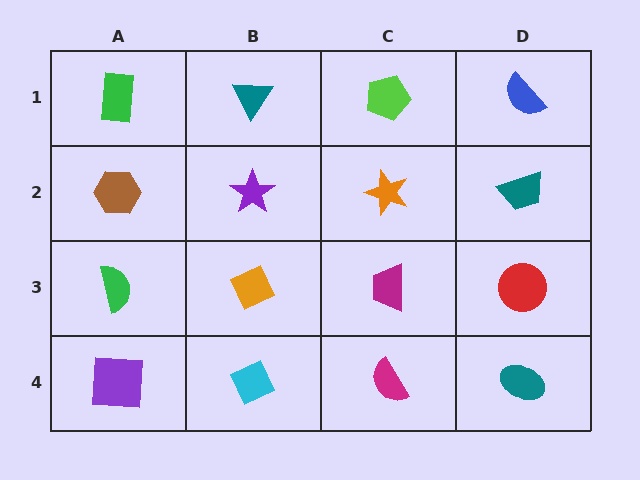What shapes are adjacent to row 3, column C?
An orange star (row 2, column C), a magenta semicircle (row 4, column C), an orange diamond (row 3, column B), a red circle (row 3, column D).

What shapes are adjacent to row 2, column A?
A green rectangle (row 1, column A), a green semicircle (row 3, column A), a purple star (row 2, column B).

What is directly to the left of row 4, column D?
A magenta semicircle.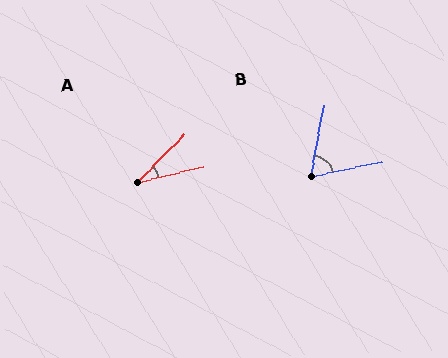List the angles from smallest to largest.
A (31°), B (68°).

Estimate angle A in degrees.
Approximately 31 degrees.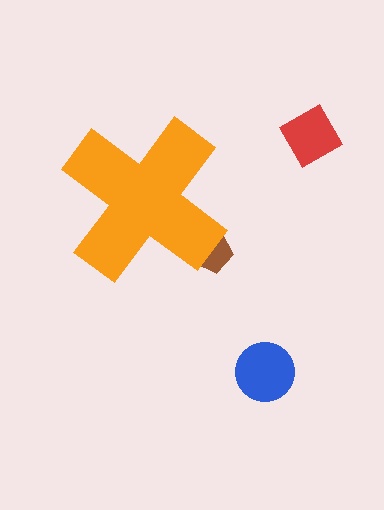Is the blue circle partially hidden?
No, the blue circle is fully visible.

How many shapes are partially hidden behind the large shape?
1 shape is partially hidden.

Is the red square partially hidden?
No, the red square is fully visible.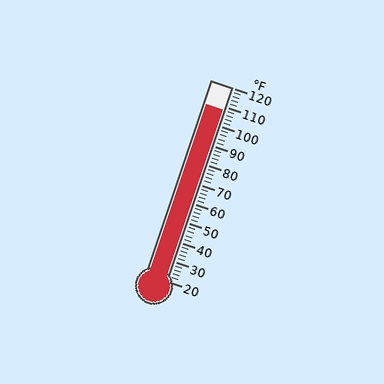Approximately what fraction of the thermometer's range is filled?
The thermometer is filled to approximately 90% of its range.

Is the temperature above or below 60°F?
The temperature is above 60°F.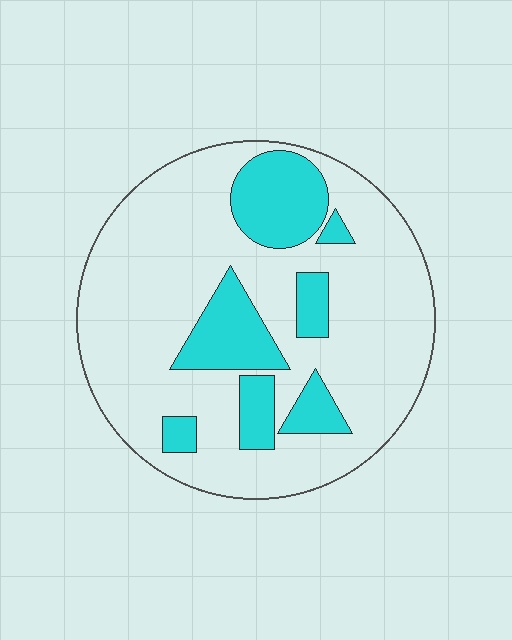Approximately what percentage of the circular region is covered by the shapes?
Approximately 25%.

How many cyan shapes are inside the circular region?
7.